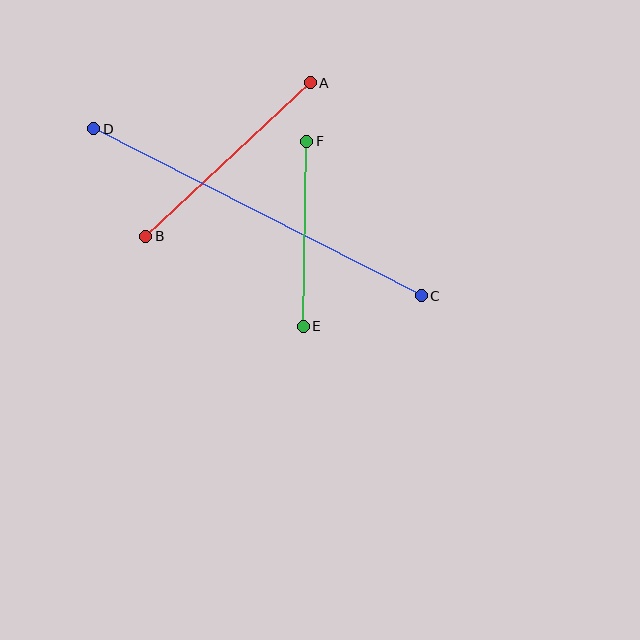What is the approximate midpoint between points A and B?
The midpoint is at approximately (228, 159) pixels.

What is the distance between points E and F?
The distance is approximately 185 pixels.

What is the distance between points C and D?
The distance is approximately 368 pixels.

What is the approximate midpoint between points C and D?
The midpoint is at approximately (257, 212) pixels.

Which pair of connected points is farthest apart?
Points C and D are farthest apart.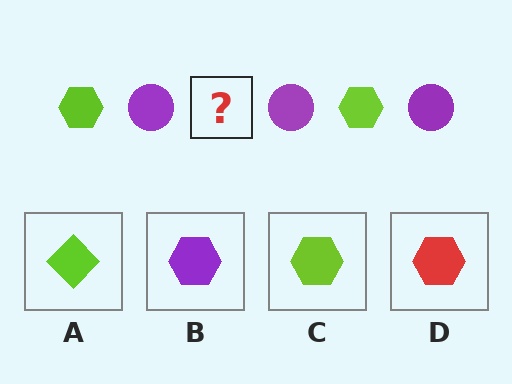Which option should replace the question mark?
Option C.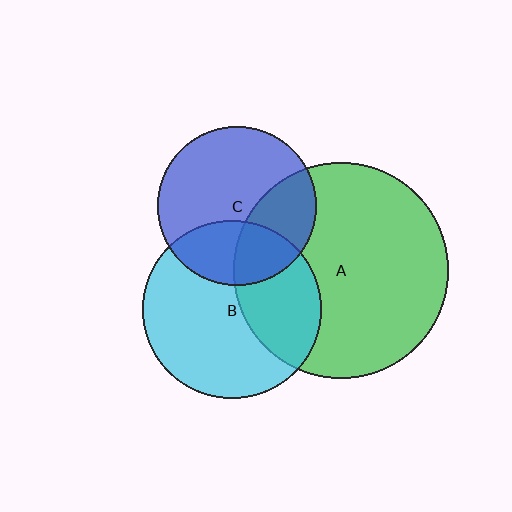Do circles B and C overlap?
Yes.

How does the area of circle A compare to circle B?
Approximately 1.5 times.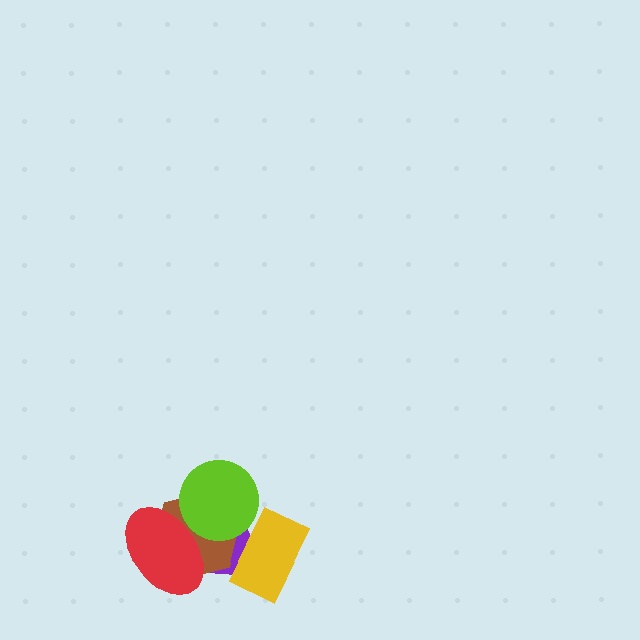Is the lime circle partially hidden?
Yes, it is partially covered by another shape.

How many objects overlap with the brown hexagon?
4 objects overlap with the brown hexagon.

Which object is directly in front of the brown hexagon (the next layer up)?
The lime circle is directly in front of the brown hexagon.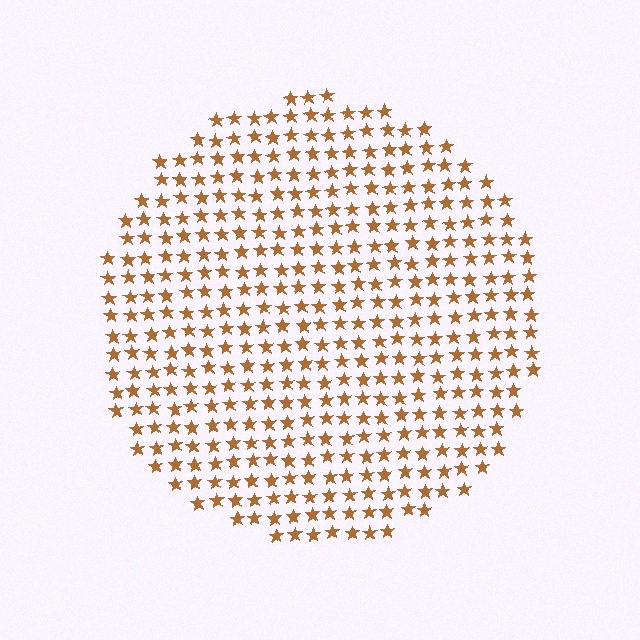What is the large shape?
The large shape is a circle.